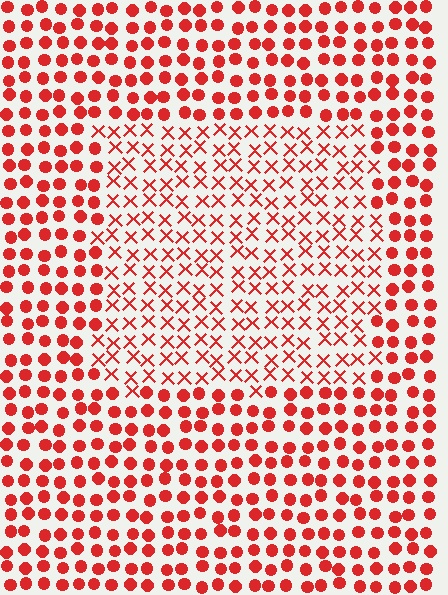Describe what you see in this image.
The image is filled with small red elements arranged in a uniform grid. A rectangle-shaped region contains X marks, while the surrounding area contains circles. The boundary is defined purely by the change in element shape.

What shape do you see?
I see a rectangle.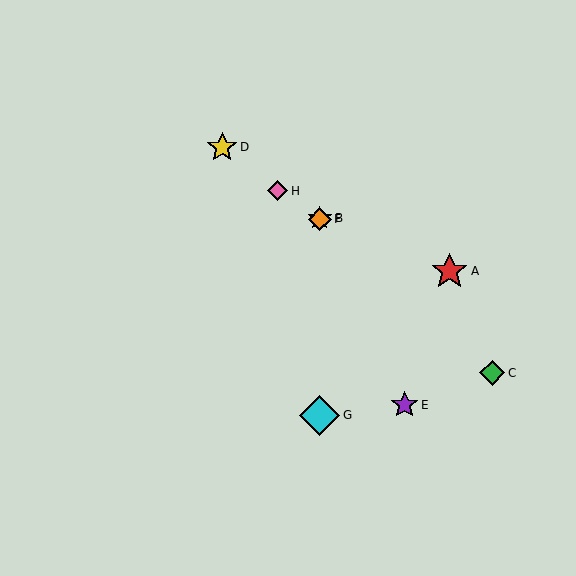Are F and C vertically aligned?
No, F is at x≈320 and C is at x≈492.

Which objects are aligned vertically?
Objects B, F, G are aligned vertically.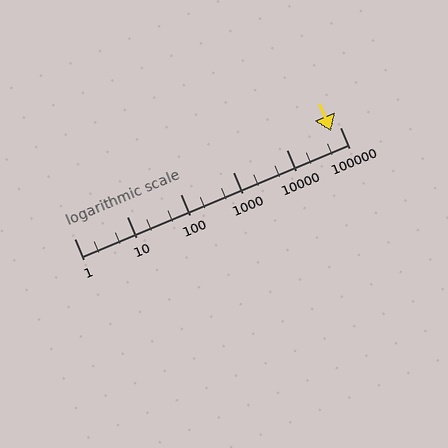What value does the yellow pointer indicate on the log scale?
The pointer indicates approximately 68000.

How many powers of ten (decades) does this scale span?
The scale spans 5 decades, from 1 to 100000.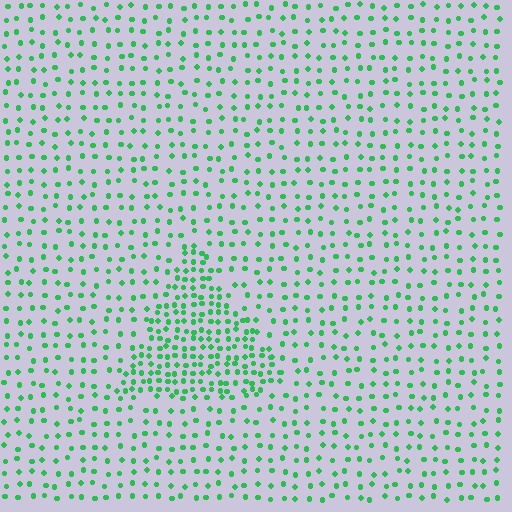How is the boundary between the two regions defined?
The boundary is defined by a change in element density (approximately 2.2x ratio). All elements are the same color, size, and shape.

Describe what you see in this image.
The image contains small green elements arranged at two different densities. A triangle-shaped region is visible where the elements are more densely packed than the surrounding area.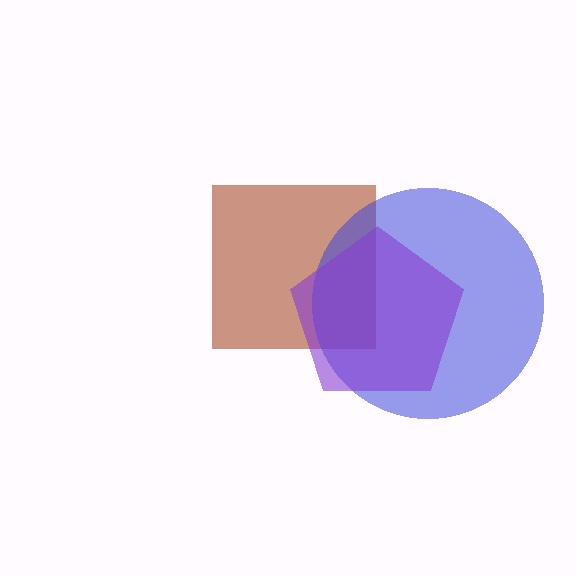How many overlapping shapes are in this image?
There are 3 overlapping shapes in the image.